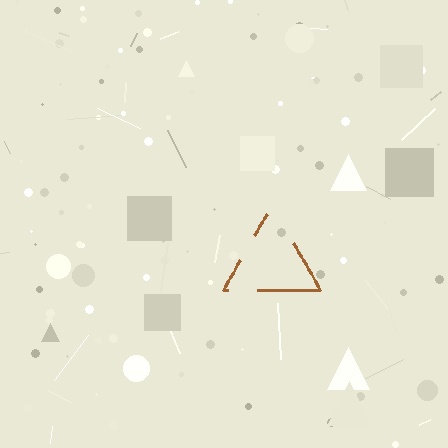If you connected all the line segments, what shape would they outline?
They would outline a triangle.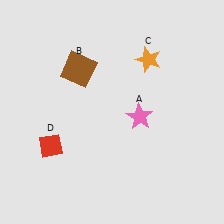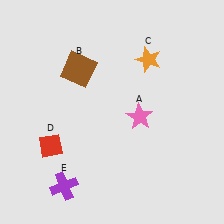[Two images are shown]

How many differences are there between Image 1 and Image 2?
There is 1 difference between the two images.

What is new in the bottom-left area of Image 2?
A purple cross (E) was added in the bottom-left area of Image 2.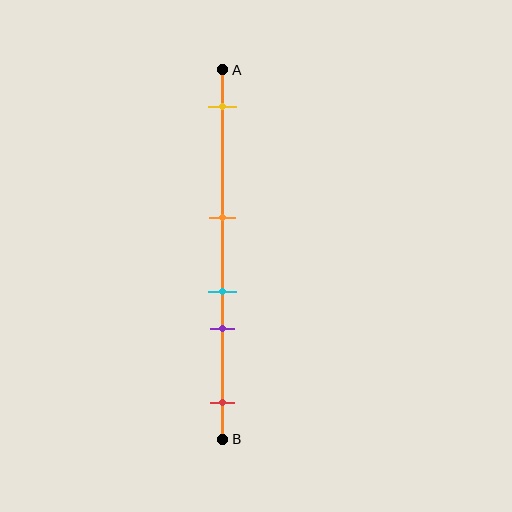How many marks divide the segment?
There are 5 marks dividing the segment.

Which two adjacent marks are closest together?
The cyan and purple marks are the closest adjacent pair.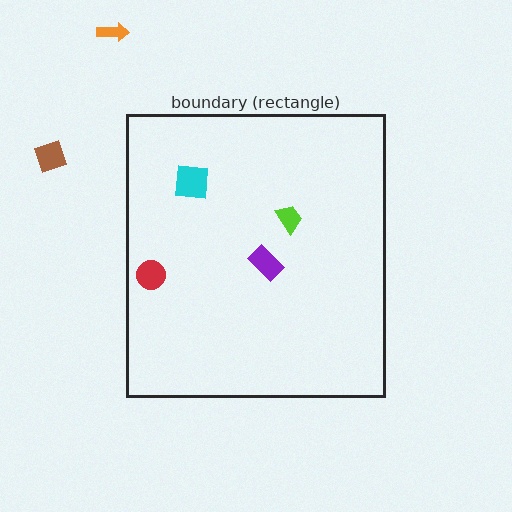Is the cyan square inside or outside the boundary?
Inside.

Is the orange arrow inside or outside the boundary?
Outside.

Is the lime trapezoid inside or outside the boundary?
Inside.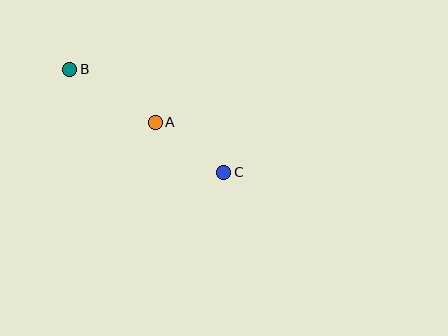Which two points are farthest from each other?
Points B and C are farthest from each other.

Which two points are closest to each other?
Points A and C are closest to each other.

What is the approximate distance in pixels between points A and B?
The distance between A and B is approximately 101 pixels.